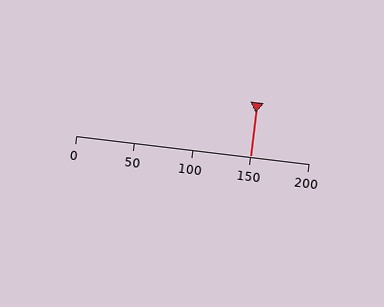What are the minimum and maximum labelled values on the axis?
The axis runs from 0 to 200.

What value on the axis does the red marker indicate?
The marker indicates approximately 150.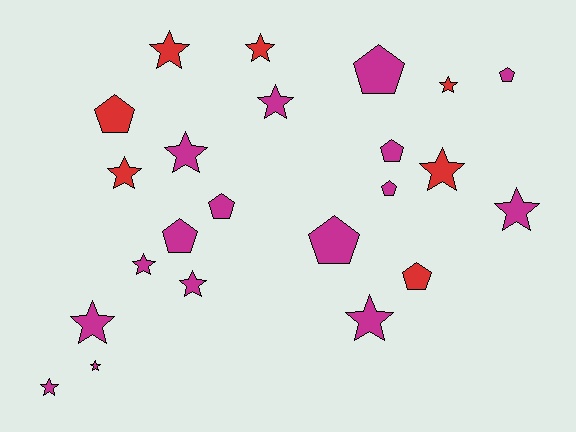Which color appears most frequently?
Magenta, with 16 objects.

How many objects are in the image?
There are 23 objects.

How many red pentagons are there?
There are 2 red pentagons.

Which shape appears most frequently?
Star, with 14 objects.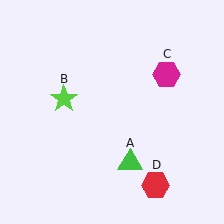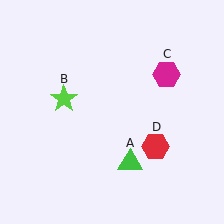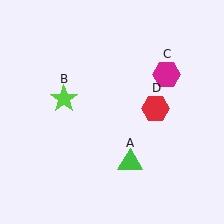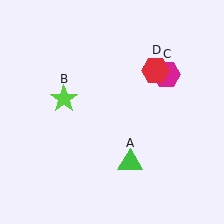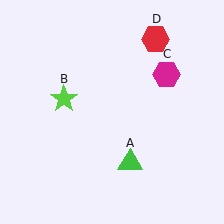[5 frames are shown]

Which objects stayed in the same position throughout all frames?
Green triangle (object A) and lime star (object B) and magenta hexagon (object C) remained stationary.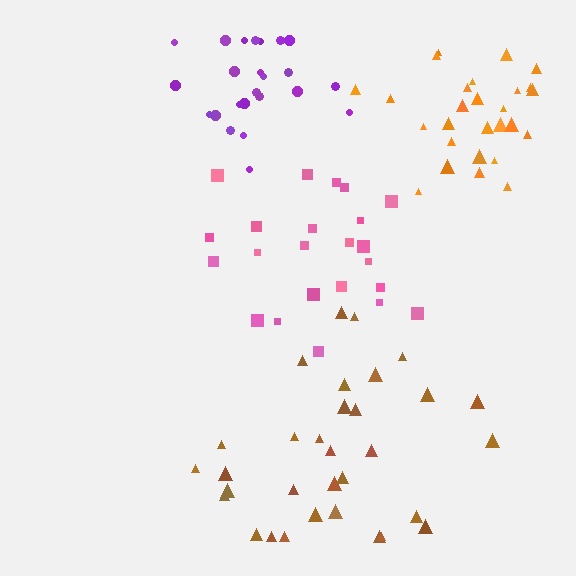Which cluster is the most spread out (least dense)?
Pink.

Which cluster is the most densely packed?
Orange.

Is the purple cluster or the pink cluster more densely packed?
Purple.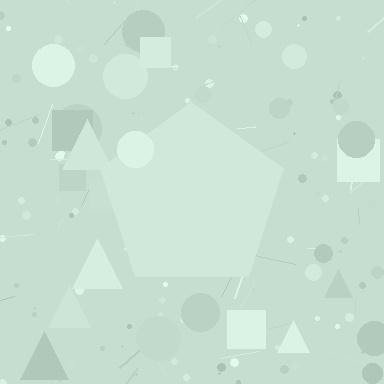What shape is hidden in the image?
A pentagon is hidden in the image.